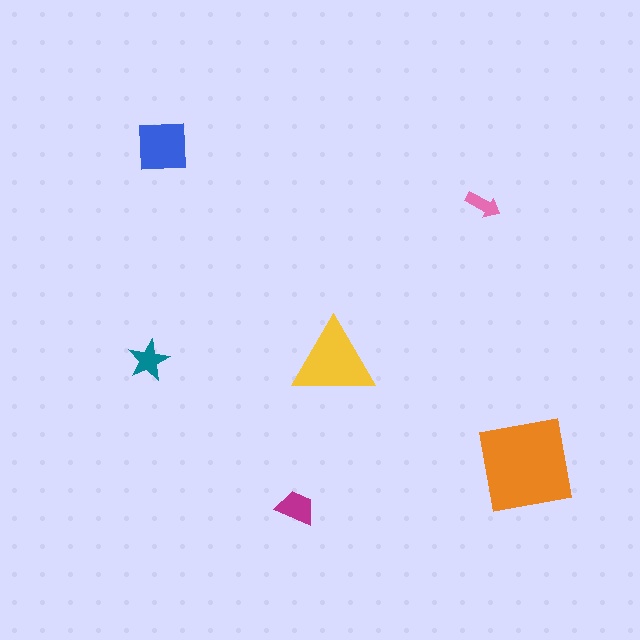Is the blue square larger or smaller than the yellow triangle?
Smaller.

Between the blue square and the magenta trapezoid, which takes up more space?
The blue square.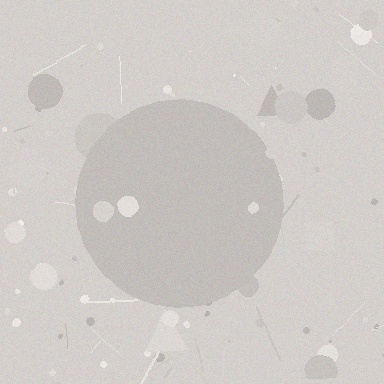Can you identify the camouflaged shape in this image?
The camouflaged shape is a circle.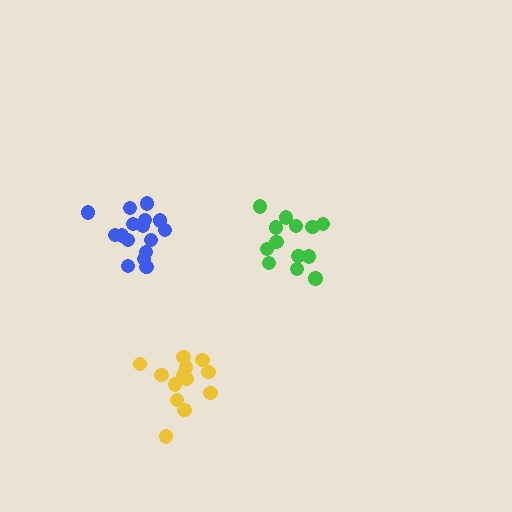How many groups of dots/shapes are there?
There are 3 groups.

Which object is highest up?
The blue cluster is topmost.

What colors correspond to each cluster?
The clusters are colored: green, yellow, blue.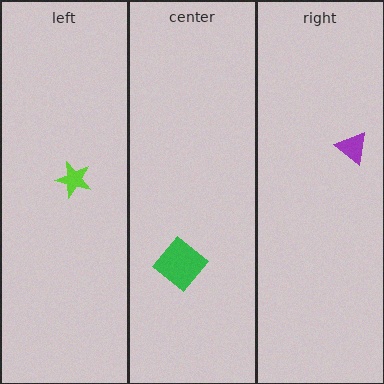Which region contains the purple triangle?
The right region.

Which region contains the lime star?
The left region.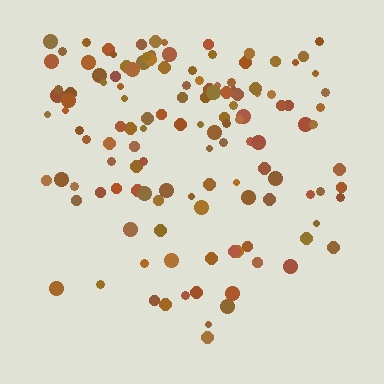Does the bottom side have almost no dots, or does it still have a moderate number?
Still a moderate number, just noticeably fewer than the top.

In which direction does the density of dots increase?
From bottom to top, with the top side densest.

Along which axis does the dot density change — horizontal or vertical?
Vertical.